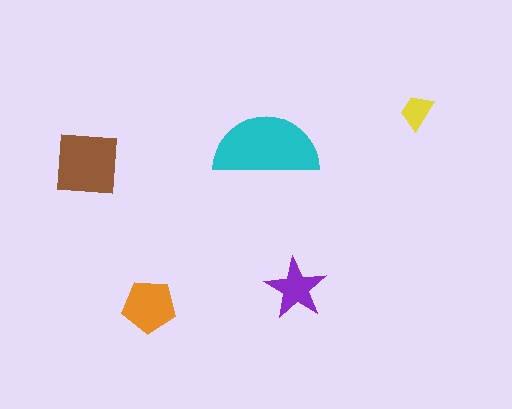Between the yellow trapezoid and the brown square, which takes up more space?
The brown square.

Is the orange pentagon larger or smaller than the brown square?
Smaller.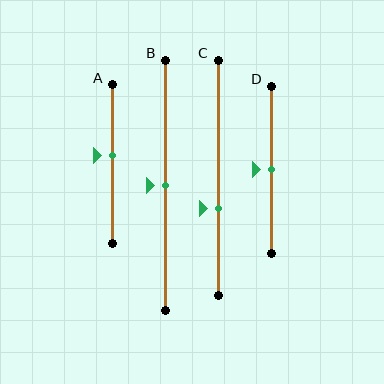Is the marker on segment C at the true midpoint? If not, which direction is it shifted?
No, the marker on segment C is shifted downward by about 13% of the segment length.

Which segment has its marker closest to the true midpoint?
Segment B has its marker closest to the true midpoint.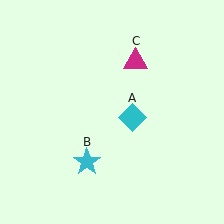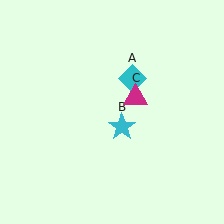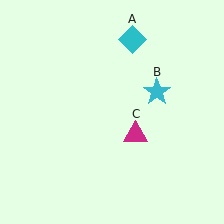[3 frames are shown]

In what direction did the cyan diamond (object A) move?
The cyan diamond (object A) moved up.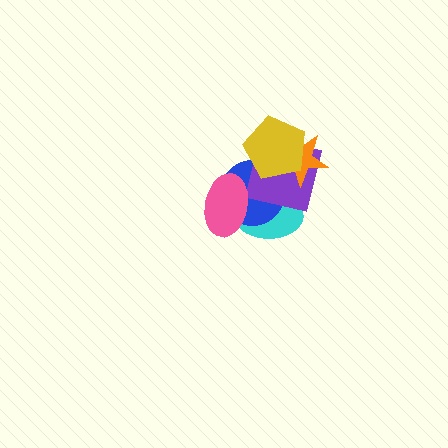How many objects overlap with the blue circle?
4 objects overlap with the blue circle.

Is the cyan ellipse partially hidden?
Yes, it is partially covered by another shape.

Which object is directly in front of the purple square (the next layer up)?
The pink ellipse is directly in front of the purple square.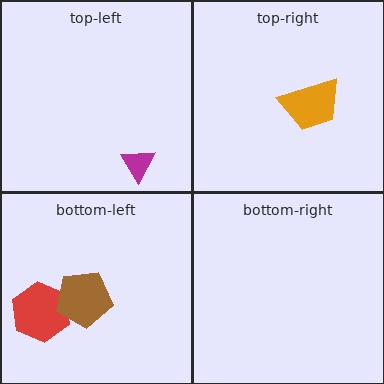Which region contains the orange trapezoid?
The top-right region.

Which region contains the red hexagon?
The bottom-left region.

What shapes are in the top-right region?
The orange trapezoid.